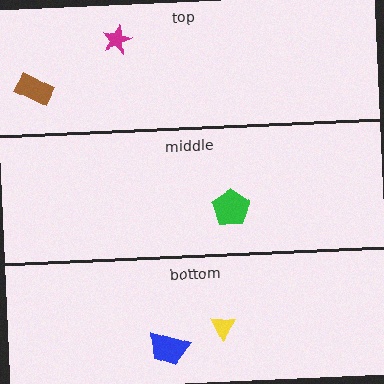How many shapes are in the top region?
2.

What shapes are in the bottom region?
The blue trapezoid, the yellow triangle.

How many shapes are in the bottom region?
2.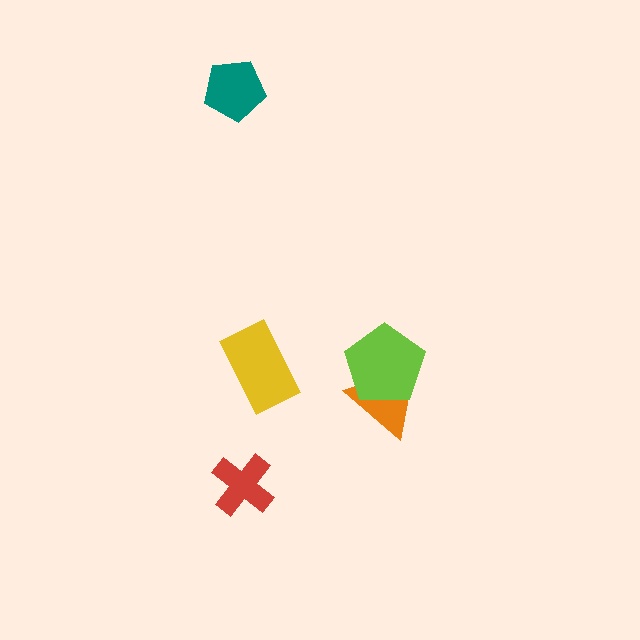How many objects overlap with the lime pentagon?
1 object overlaps with the lime pentagon.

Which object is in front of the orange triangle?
The lime pentagon is in front of the orange triangle.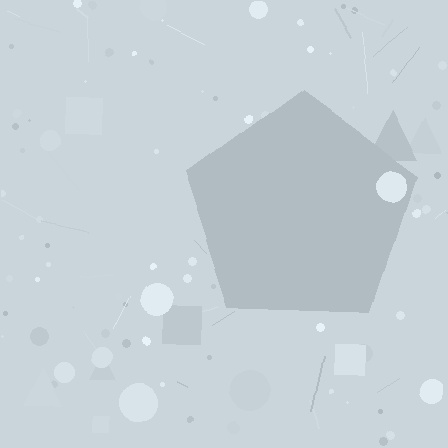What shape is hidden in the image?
A pentagon is hidden in the image.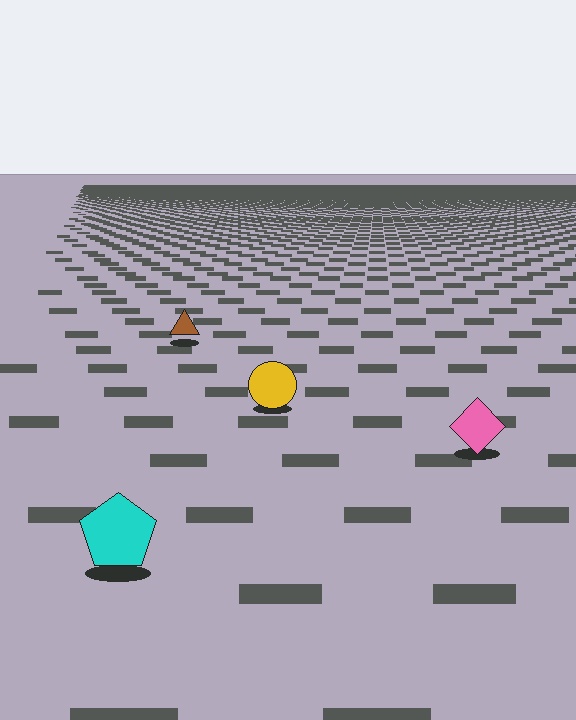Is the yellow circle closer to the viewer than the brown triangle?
Yes. The yellow circle is closer — you can tell from the texture gradient: the ground texture is coarser near it.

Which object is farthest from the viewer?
The brown triangle is farthest from the viewer. It appears smaller and the ground texture around it is denser.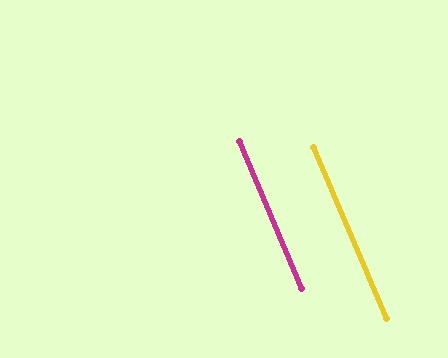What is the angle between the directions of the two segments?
Approximately 0 degrees.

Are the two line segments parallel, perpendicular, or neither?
Parallel — their directions differ by only 0.2°.